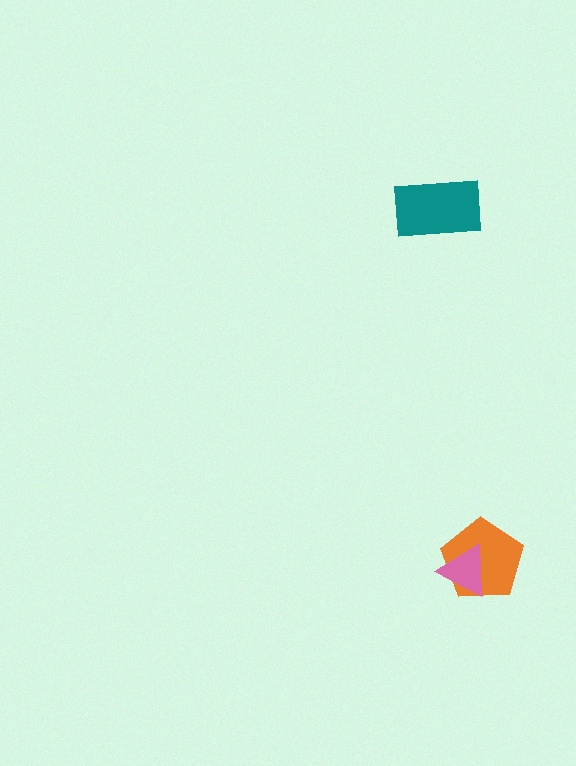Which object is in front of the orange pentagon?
The pink triangle is in front of the orange pentagon.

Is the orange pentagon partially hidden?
Yes, it is partially covered by another shape.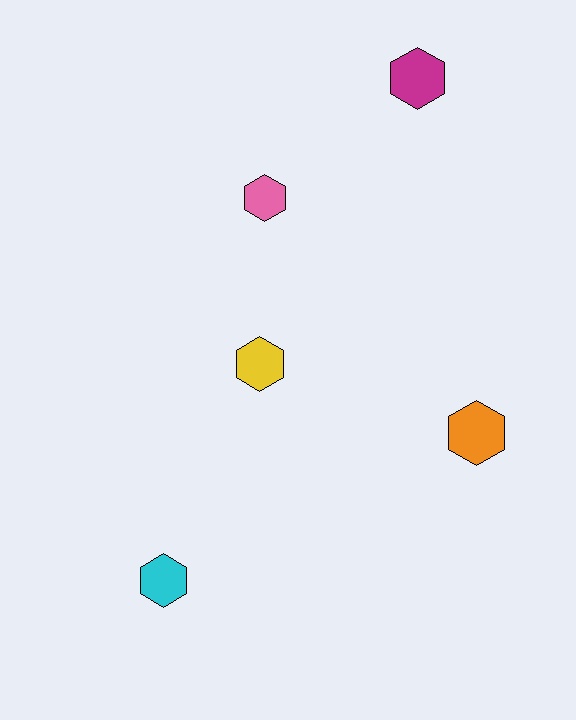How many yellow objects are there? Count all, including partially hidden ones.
There is 1 yellow object.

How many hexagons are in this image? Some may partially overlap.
There are 5 hexagons.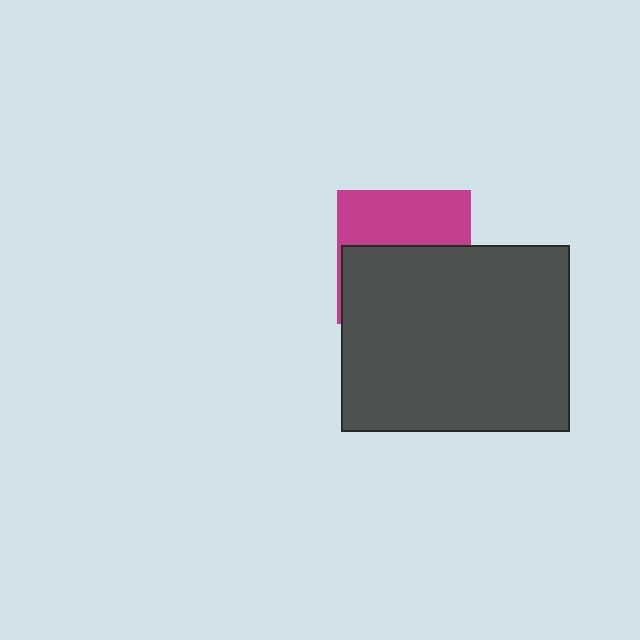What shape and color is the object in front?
The object in front is a dark gray rectangle.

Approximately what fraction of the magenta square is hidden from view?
Roughly 56% of the magenta square is hidden behind the dark gray rectangle.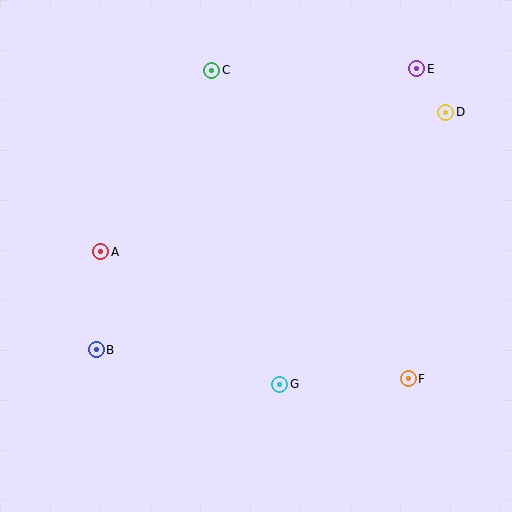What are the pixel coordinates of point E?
Point E is at (417, 69).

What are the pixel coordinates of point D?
Point D is at (446, 112).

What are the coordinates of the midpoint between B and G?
The midpoint between B and G is at (188, 367).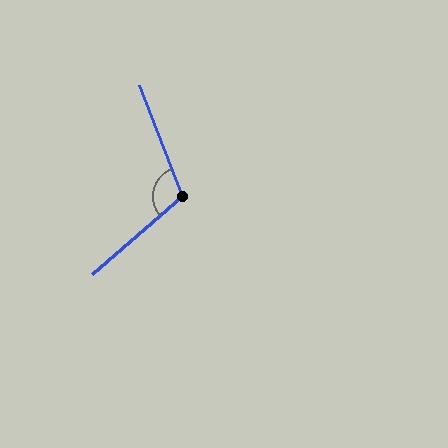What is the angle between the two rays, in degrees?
Approximately 110 degrees.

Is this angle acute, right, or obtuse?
It is obtuse.